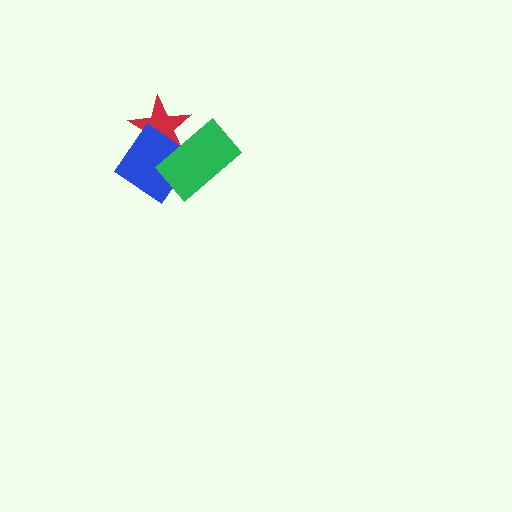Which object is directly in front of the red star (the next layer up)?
The blue diamond is directly in front of the red star.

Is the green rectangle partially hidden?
No, no other shape covers it.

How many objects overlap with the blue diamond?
2 objects overlap with the blue diamond.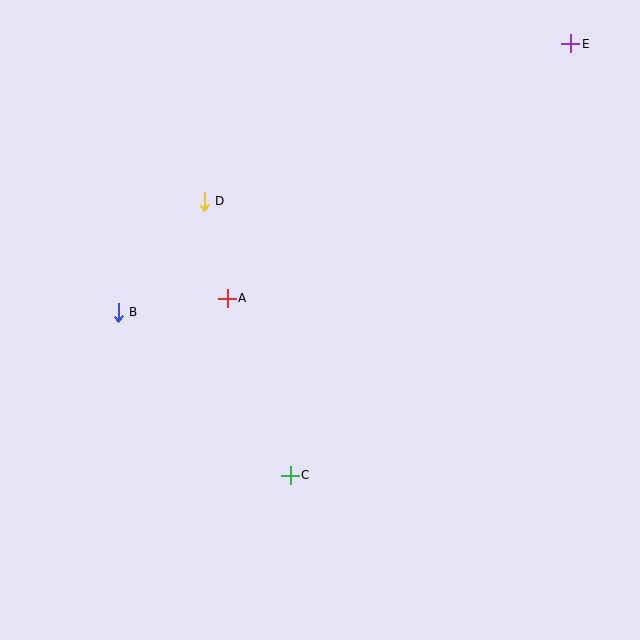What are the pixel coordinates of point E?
Point E is at (571, 44).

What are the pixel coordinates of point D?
Point D is at (204, 201).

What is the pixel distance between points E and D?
The distance between E and D is 399 pixels.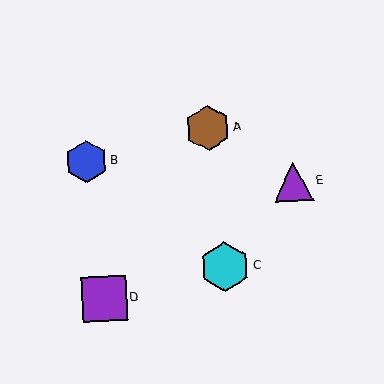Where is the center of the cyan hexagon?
The center of the cyan hexagon is at (225, 267).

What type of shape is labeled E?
Shape E is a purple triangle.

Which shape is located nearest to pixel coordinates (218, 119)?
The brown hexagon (labeled A) at (208, 128) is nearest to that location.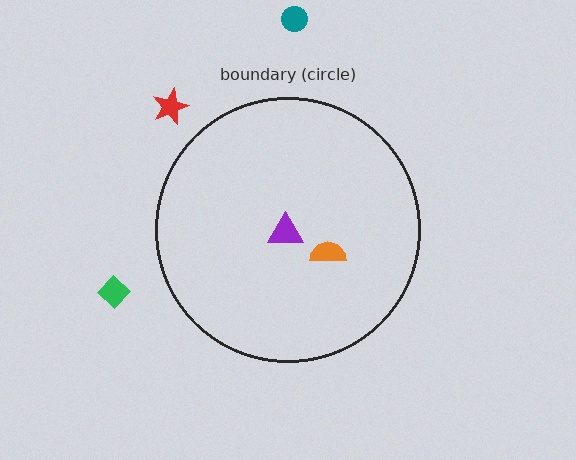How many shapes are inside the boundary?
2 inside, 3 outside.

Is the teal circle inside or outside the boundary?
Outside.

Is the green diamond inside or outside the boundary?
Outside.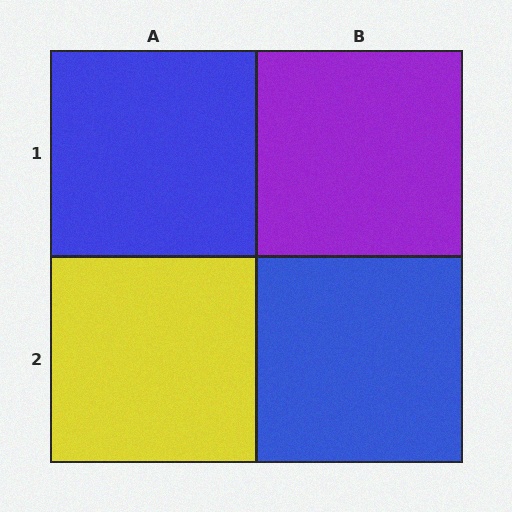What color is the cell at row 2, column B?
Blue.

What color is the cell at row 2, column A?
Yellow.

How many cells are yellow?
1 cell is yellow.